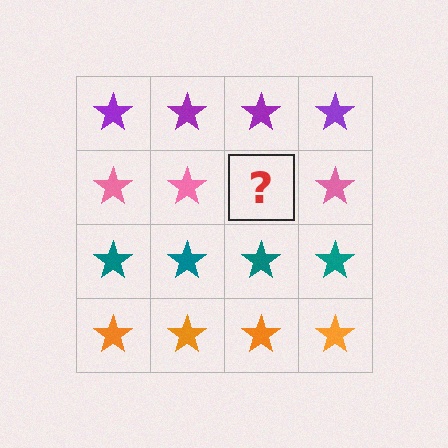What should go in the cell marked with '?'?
The missing cell should contain a pink star.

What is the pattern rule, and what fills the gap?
The rule is that each row has a consistent color. The gap should be filled with a pink star.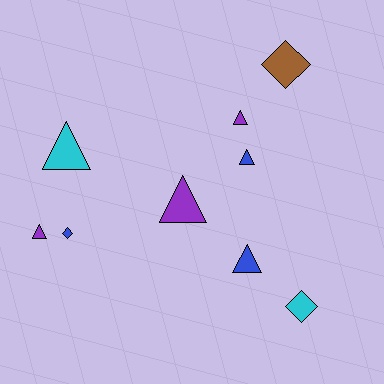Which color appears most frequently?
Blue, with 3 objects.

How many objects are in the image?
There are 9 objects.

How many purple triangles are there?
There are 3 purple triangles.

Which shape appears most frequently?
Triangle, with 6 objects.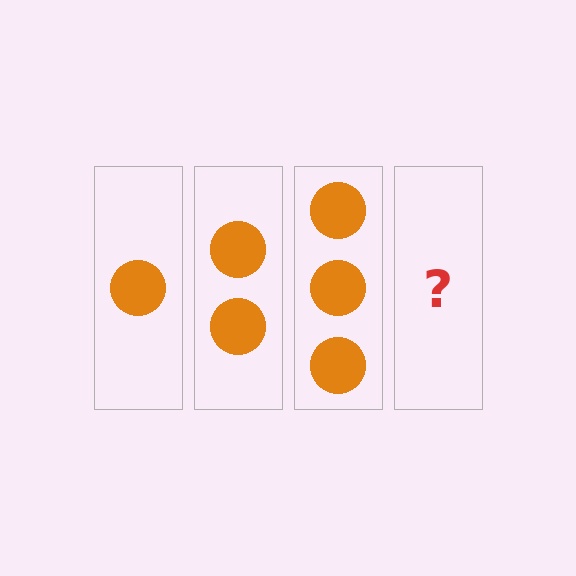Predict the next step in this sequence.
The next step is 4 circles.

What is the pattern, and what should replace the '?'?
The pattern is that each step adds one more circle. The '?' should be 4 circles.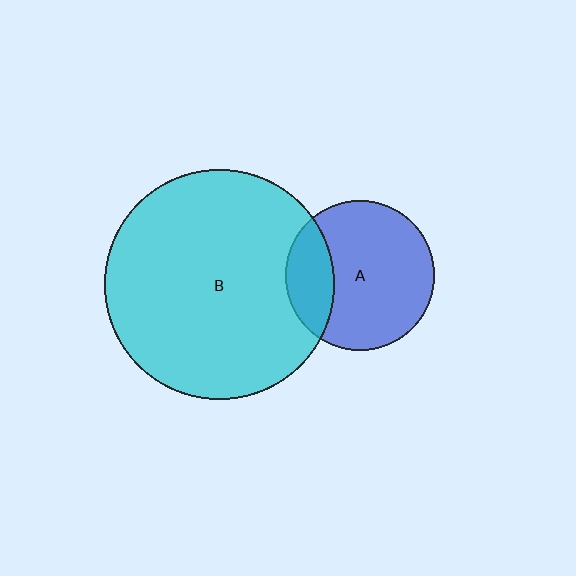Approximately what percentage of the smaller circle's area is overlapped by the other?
Approximately 25%.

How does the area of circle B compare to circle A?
Approximately 2.4 times.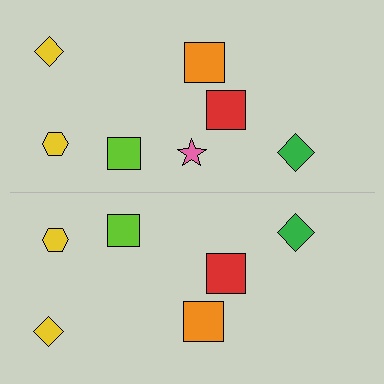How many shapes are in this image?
There are 13 shapes in this image.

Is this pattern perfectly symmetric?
No, the pattern is not perfectly symmetric. A pink star is missing from the bottom side.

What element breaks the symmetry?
A pink star is missing from the bottom side.